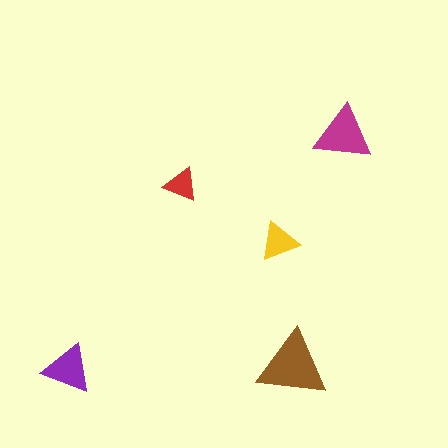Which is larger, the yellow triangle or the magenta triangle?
The magenta one.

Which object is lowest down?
The purple triangle is bottommost.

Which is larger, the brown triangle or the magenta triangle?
The brown one.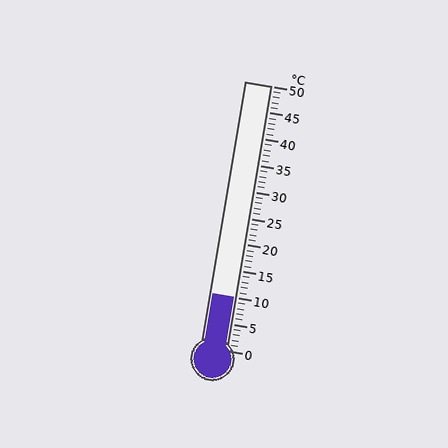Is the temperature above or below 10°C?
The temperature is at 10°C.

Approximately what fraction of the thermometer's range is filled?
The thermometer is filled to approximately 20% of its range.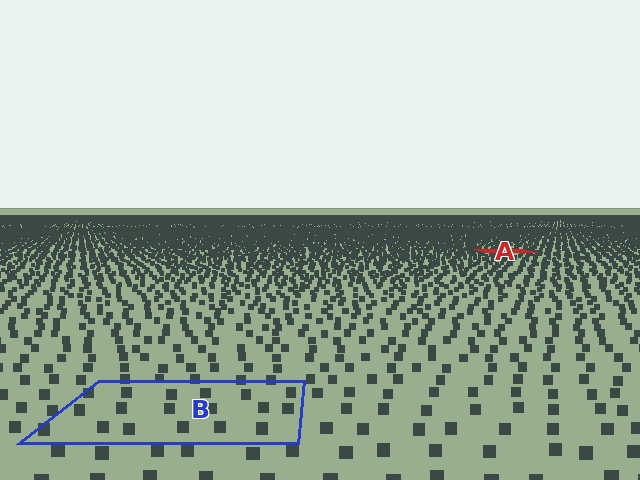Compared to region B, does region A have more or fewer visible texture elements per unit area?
Region A has more texture elements per unit area — they are packed more densely because it is farther away.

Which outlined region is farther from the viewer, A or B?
Region A is farther from the viewer — the texture elements inside it appear smaller and more densely packed.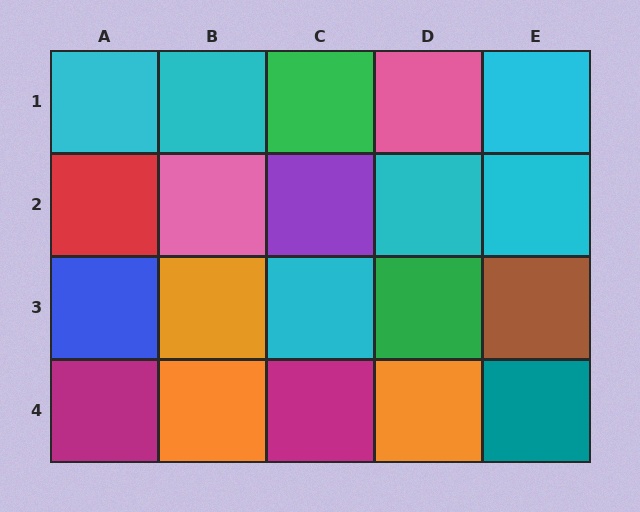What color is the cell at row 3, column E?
Brown.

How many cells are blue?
1 cell is blue.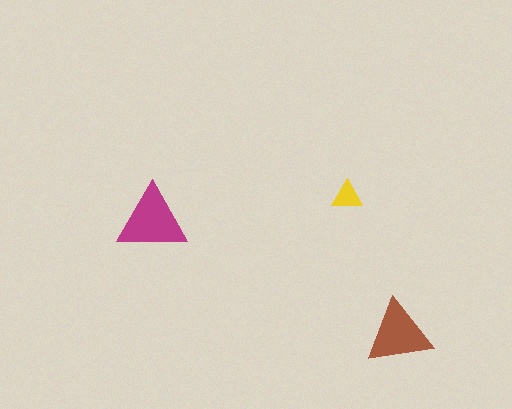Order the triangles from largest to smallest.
the magenta one, the brown one, the yellow one.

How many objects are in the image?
There are 3 objects in the image.